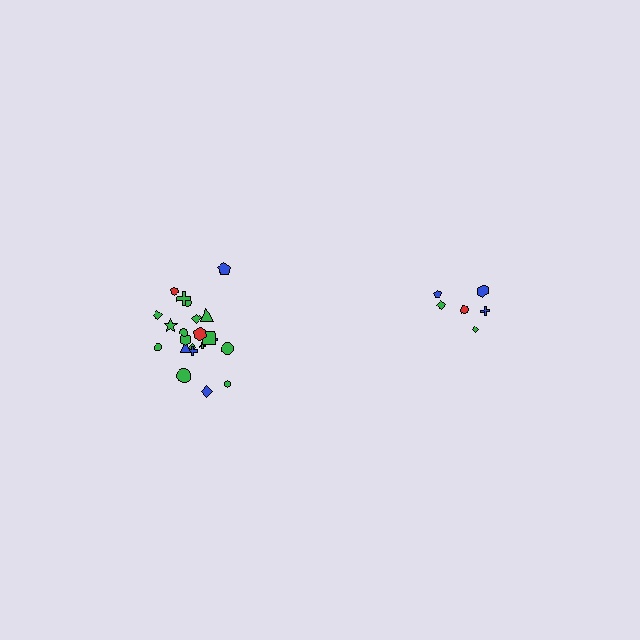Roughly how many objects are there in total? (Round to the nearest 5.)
Roughly 30 objects in total.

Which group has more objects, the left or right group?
The left group.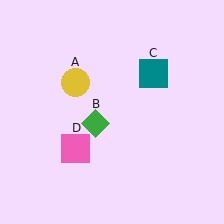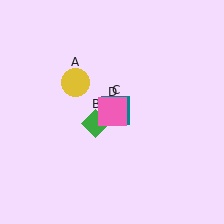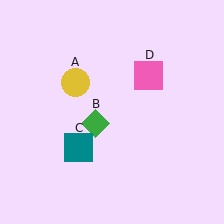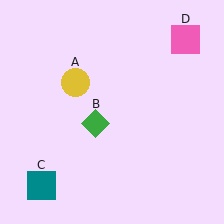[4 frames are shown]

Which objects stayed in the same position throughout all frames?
Yellow circle (object A) and green diamond (object B) remained stationary.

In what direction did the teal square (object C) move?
The teal square (object C) moved down and to the left.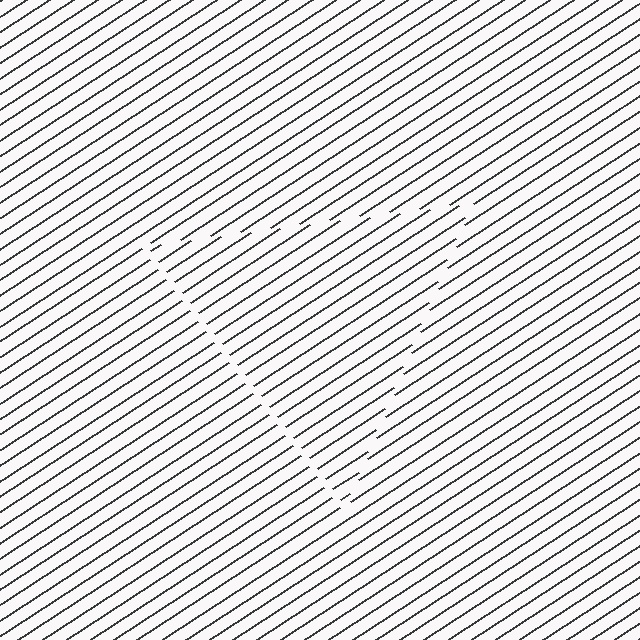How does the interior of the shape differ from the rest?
The interior of the shape contains the same grating, shifted by half a period — the contour is defined by the phase discontinuity where line-ends from the inner and outer gratings abut.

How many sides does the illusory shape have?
3 sides — the line-ends trace a triangle.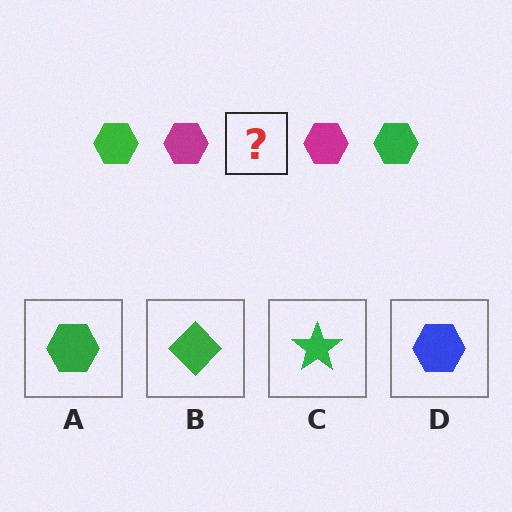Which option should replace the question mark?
Option A.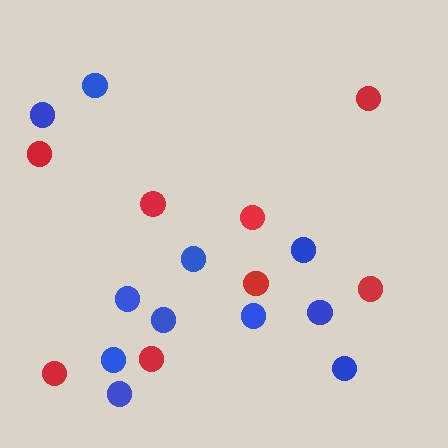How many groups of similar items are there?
There are 2 groups: one group of blue circles (11) and one group of red circles (8).